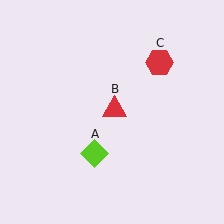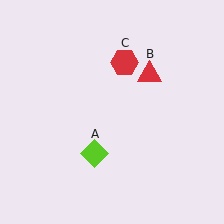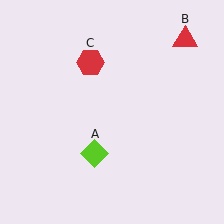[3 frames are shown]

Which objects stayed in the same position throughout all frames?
Lime diamond (object A) remained stationary.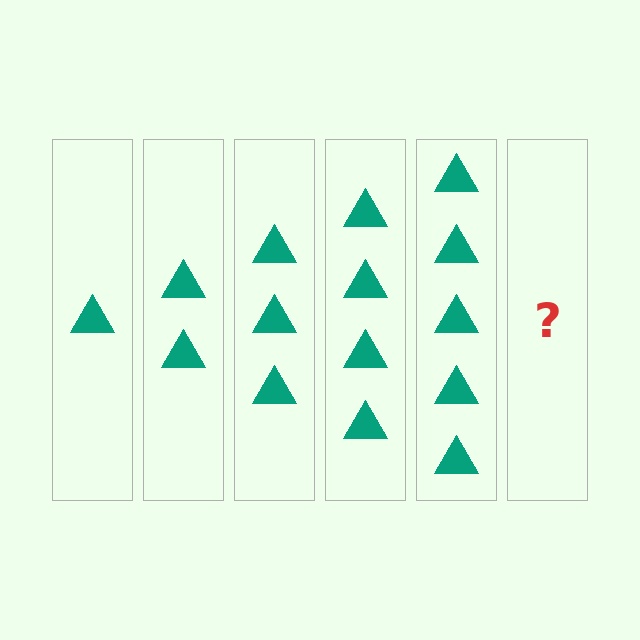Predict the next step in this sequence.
The next step is 6 triangles.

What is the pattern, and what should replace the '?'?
The pattern is that each step adds one more triangle. The '?' should be 6 triangles.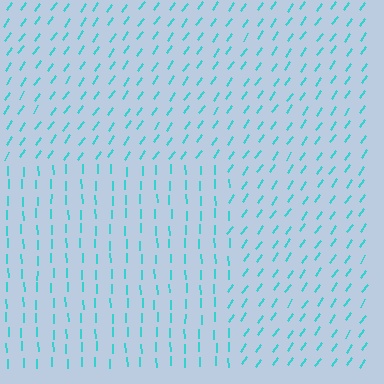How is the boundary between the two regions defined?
The boundary is defined purely by a change in line orientation (approximately 36 degrees difference). All lines are the same color and thickness.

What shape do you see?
I see a rectangle.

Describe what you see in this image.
The image is filled with small cyan line segments. A rectangle region in the image has lines oriented differently from the surrounding lines, creating a visible texture boundary.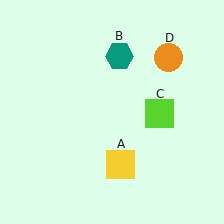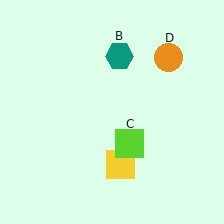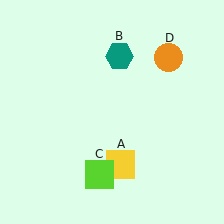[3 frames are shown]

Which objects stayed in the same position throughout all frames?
Yellow square (object A) and teal hexagon (object B) and orange circle (object D) remained stationary.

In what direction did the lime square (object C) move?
The lime square (object C) moved down and to the left.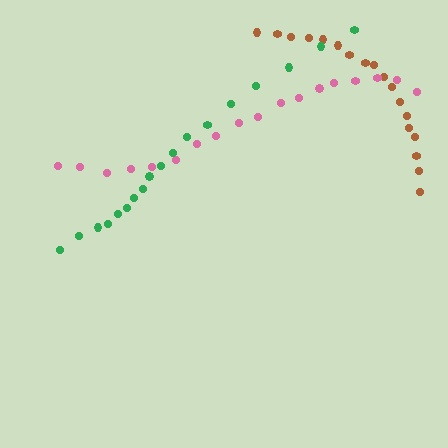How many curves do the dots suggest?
There are 3 distinct paths.